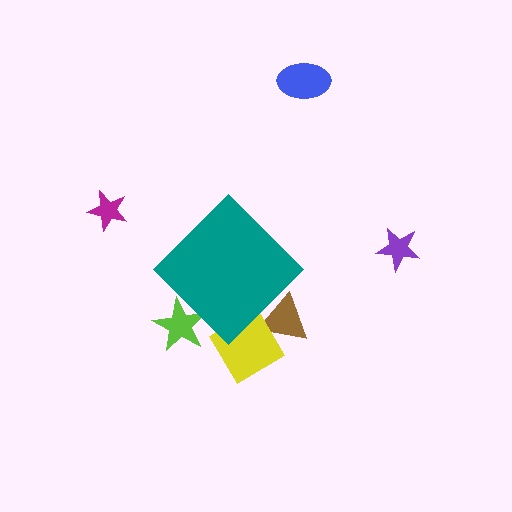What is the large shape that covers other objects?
A teal diamond.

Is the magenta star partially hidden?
No, the magenta star is fully visible.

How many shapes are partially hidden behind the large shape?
3 shapes are partially hidden.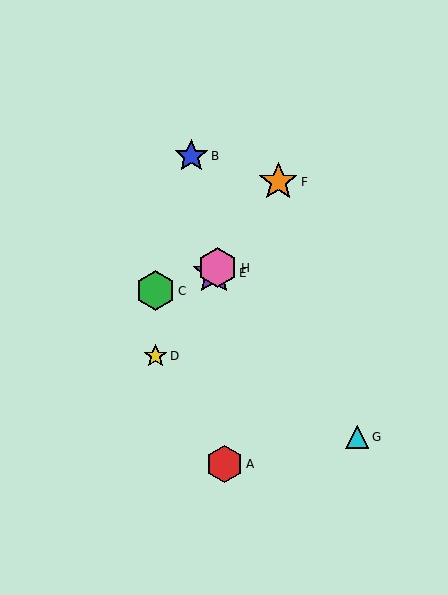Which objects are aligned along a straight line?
Objects D, E, F, H are aligned along a straight line.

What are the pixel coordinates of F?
Object F is at (278, 182).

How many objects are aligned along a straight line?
4 objects (D, E, F, H) are aligned along a straight line.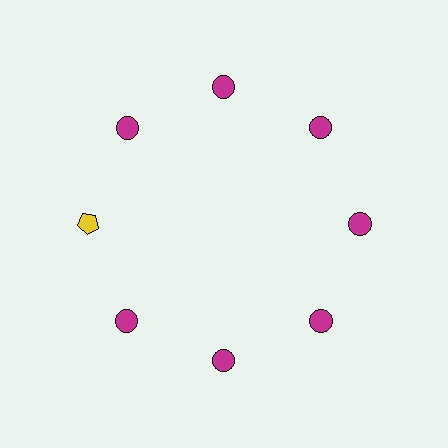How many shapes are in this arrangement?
There are 8 shapes arranged in a ring pattern.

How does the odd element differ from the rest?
It differs in both color (yellow instead of magenta) and shape (pentagon instead of circle).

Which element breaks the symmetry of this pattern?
The yellow pentagon at roughly the 9 o'clock position breaks the symmetry. All other shapes are magenta circles.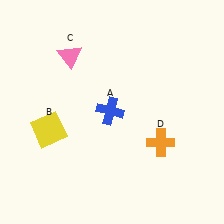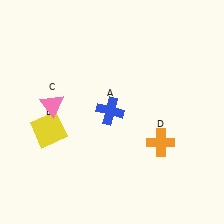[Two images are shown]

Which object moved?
The pink triangle (C) moved down.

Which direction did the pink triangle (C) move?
The pink triangle (C) moved down.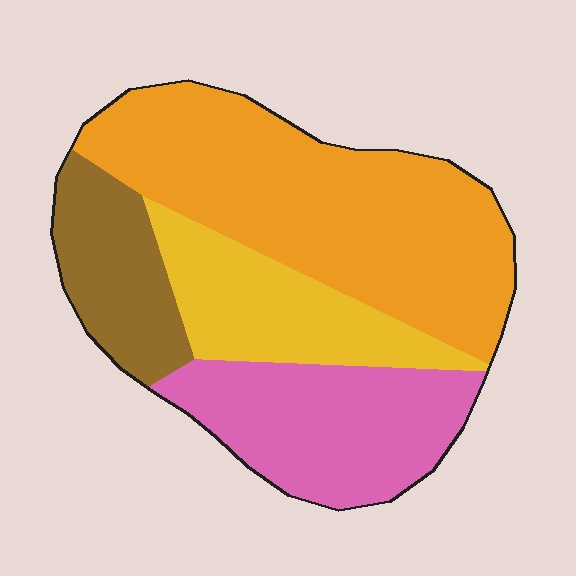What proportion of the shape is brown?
Brown takes up about one eighth (1/8) of the shape.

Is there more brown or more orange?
Orange.